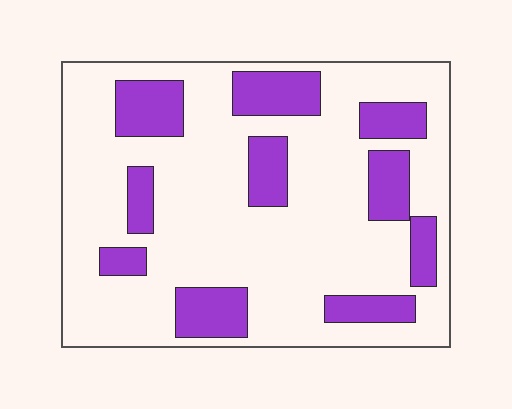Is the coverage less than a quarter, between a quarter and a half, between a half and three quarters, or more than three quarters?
Less than a quarter.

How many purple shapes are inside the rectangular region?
10.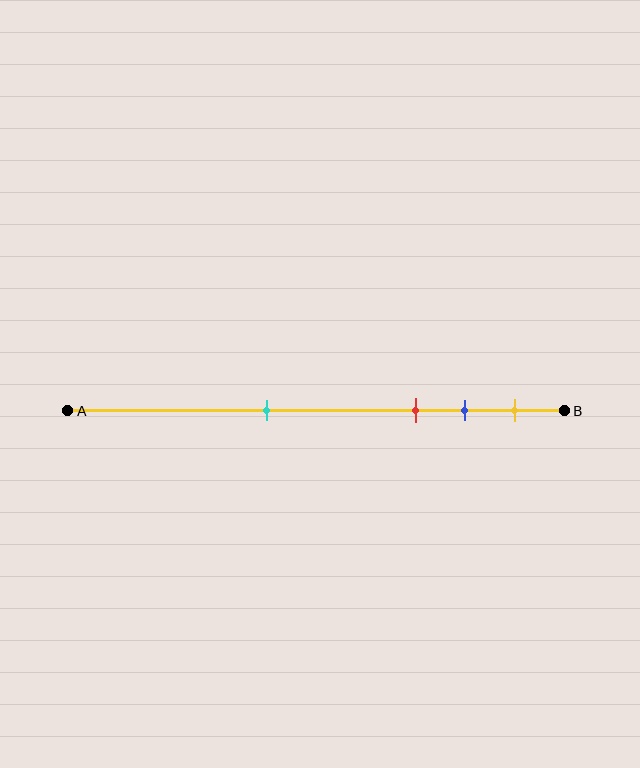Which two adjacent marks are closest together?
The blue and yellow marks are the closest adjacent pair.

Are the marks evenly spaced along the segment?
No, the marks are not evenly spaced.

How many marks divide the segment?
There are 4 marks dividing the segment.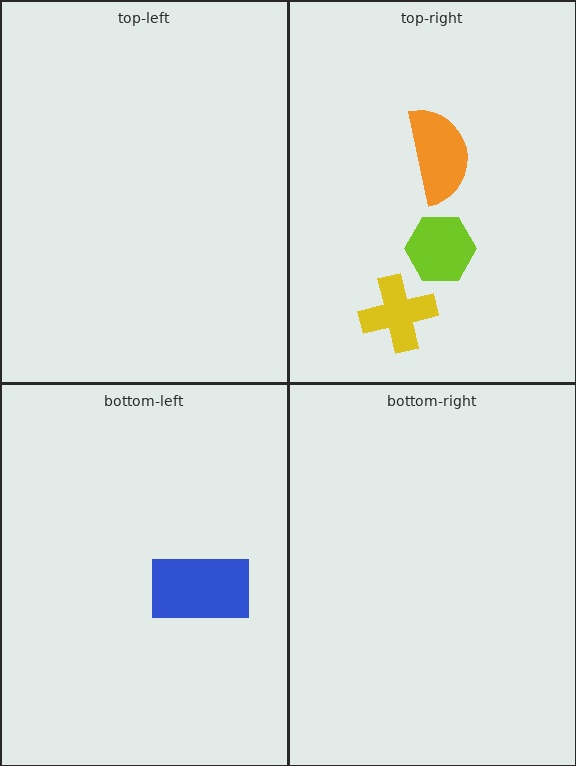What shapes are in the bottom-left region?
The blue rectangle.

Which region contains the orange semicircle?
The top-right region.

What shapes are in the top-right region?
The yellow cross, the orange semicircle, the lime hexagon.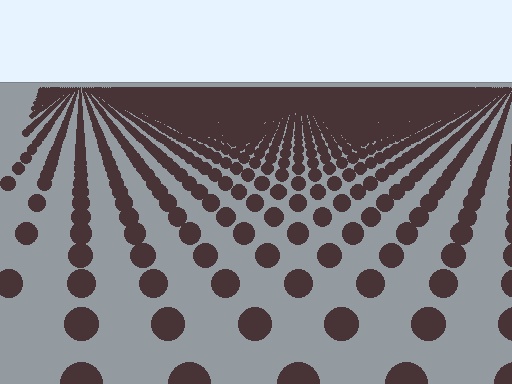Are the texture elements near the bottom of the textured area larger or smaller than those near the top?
Larger. Near the bottom, elements are closer to the viewer and appear at a bigger on-screen size.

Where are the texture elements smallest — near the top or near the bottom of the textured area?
Near the top.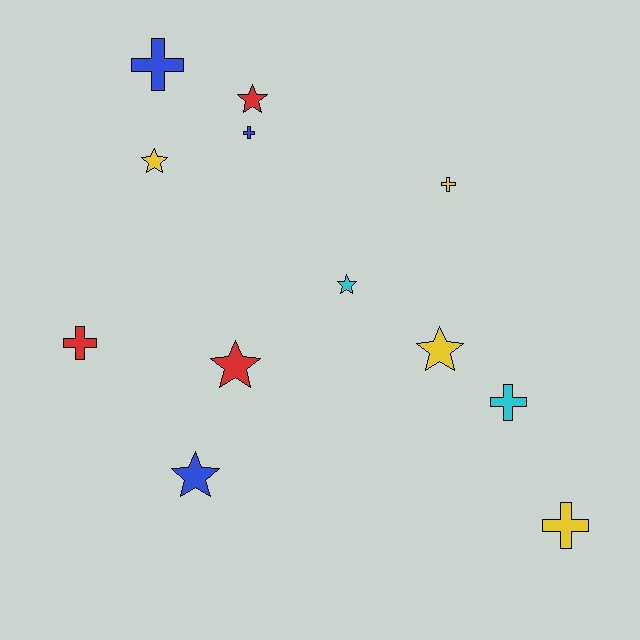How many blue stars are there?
There is 1 blue star.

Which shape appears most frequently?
Star, with 6 objects.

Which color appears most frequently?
Yellow, with 4 objects.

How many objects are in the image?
There are 12 objects.